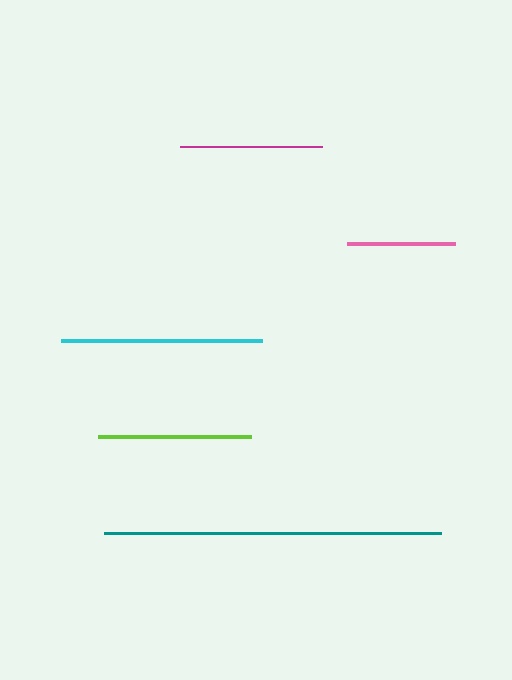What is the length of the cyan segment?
The cyan segment is approximately 201 pixels long.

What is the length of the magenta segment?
The magenta segment is approximately 142 pixels long.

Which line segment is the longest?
The teal line is the longest at approximately 336 pixels.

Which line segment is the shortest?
The pink line is the shortest at approximately 108 pixels.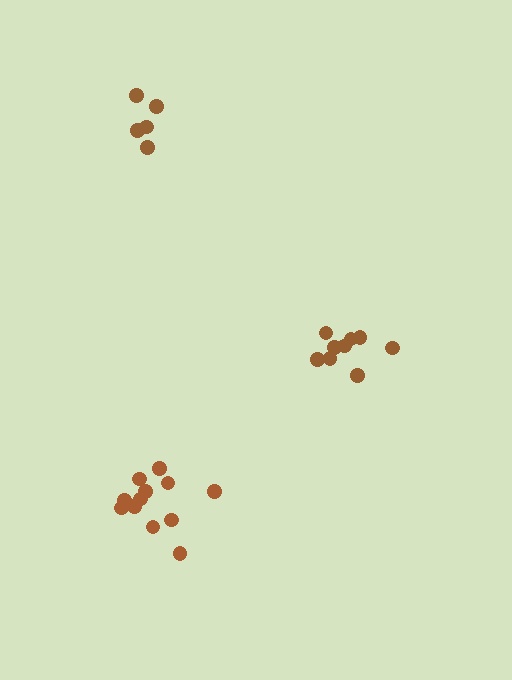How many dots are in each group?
Group 1: 12 dots, Group 2: 6 dots, Group 3: 9 dots (27 total).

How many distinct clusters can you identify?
There are 3 distinct clusters.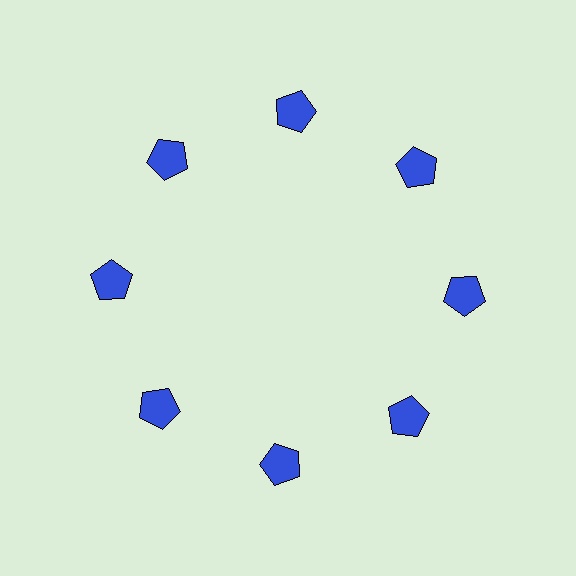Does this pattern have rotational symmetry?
Yes, this pattern has 8-fold rotational symmetry. It looks the same after rotating 45 degrees around the center.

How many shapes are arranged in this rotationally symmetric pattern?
There are 8 shapes, arranged in 8 groups of 1.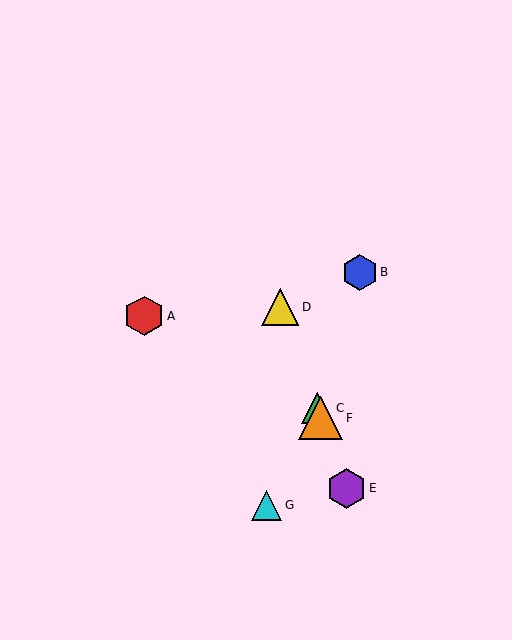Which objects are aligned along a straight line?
Objects C, D, E, F are aligned along a straight line.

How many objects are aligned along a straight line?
4 objects (C, D, E, F) are aligned along a straight line.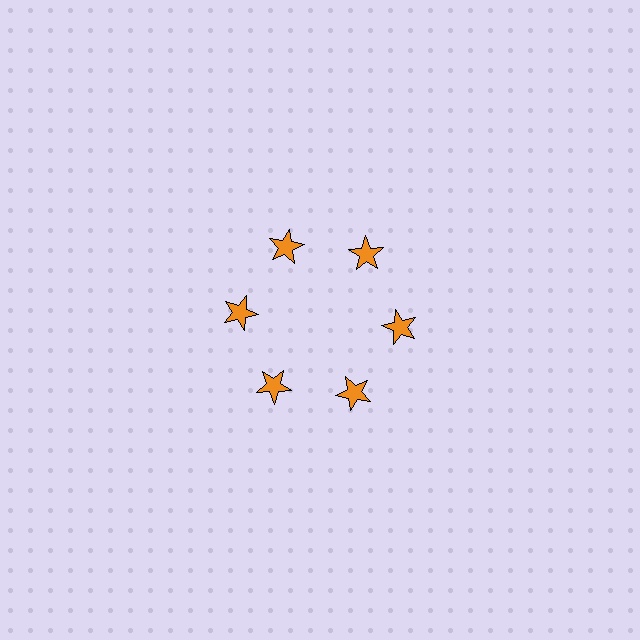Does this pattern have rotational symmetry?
Yes, this pattern has 6-fold rotational symmetry. It looks the same after rotating 60 degrees around the center.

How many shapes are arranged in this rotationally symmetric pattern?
There are 6 shapes, arranged in 6 groups of 1.